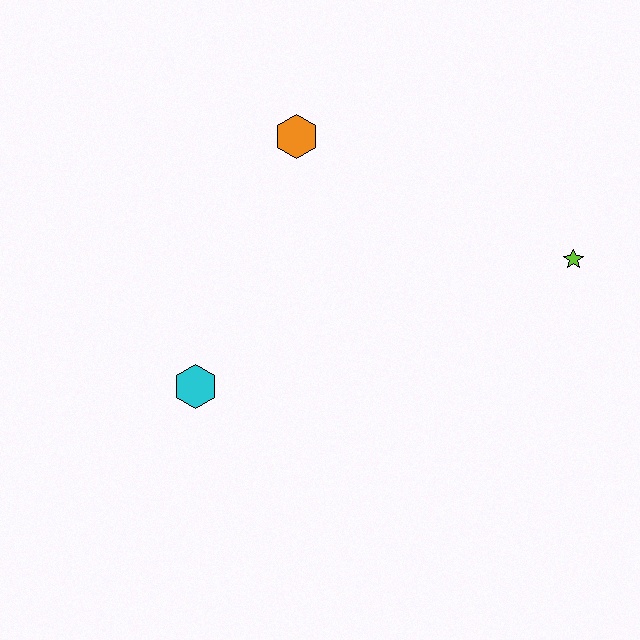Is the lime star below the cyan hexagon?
No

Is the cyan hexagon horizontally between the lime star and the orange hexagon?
No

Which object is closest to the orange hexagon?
The cyan hexagon is closest to the orange hexagon.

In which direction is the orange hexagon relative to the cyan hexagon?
The orange hexagon is above the cyan hexagon.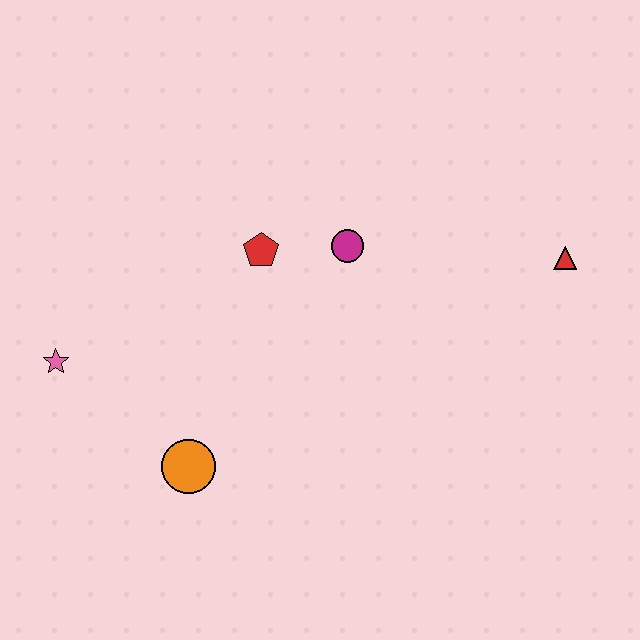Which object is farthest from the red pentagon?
The red triangle is farthest from the red pentagon.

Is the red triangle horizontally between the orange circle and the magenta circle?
No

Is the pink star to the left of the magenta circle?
Yes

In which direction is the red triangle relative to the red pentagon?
The red triangle is to the right of the red pentagon.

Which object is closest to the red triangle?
The magenta circle is closest to the red triangle.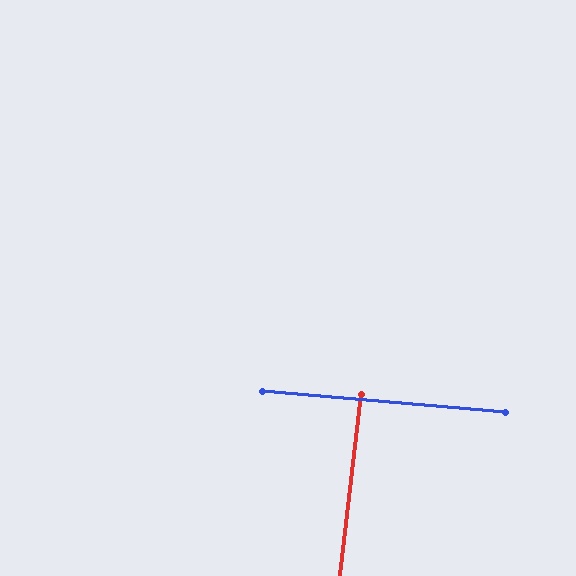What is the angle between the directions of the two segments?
Approximately 88 degrees.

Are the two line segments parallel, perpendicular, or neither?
Perpendicular — they meet at approximately 88°.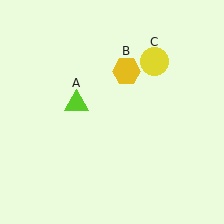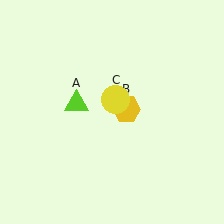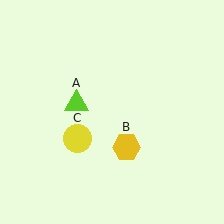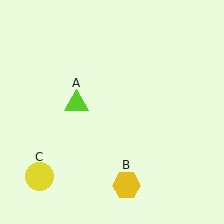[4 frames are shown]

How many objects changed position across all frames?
2 objects changed position: yellow hexagon (object B), yellow circle (object C).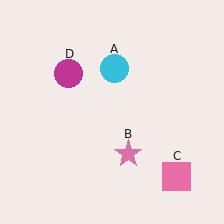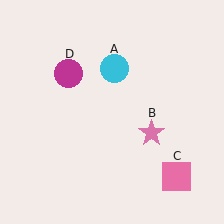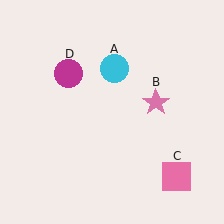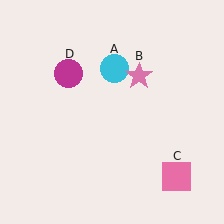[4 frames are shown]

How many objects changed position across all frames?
1 object changed position: pink star (object B).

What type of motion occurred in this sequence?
The pink star (object B) rotated counterclockwise around the center of the scene.